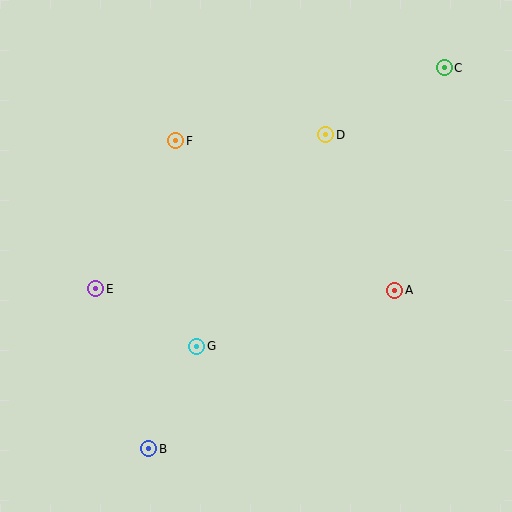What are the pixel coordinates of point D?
Point D is at (326, 135).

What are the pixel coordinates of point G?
Point G is at (197, 346).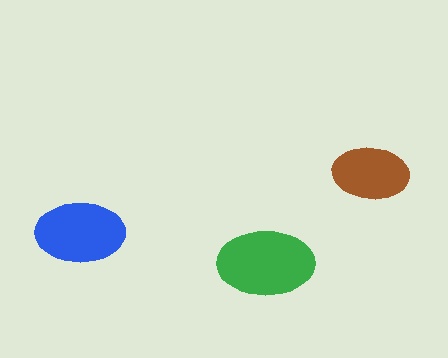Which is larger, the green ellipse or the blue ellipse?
The green one.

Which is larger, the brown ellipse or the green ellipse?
The green one.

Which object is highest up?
The brown ellipse is topmost.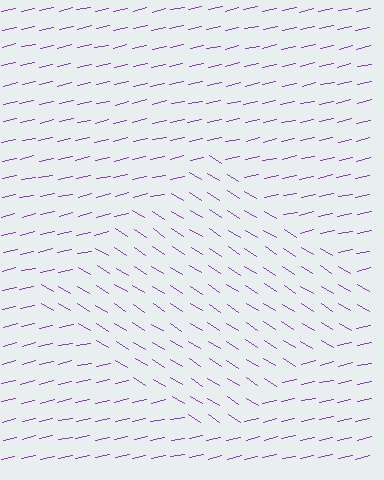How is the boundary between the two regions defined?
The boundary is defined purely by a change in line orientation (approximately 45 degrees difference). All lines are the same color and thickness.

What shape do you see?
I see a diamond.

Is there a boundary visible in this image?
Yes, there is a texture boundary formed by a change in line orientation.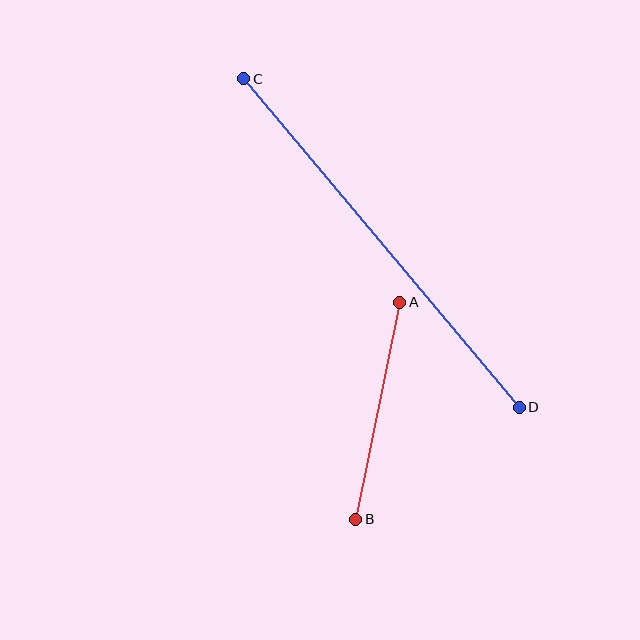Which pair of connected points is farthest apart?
Points C and D are farthest apart.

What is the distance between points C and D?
The distance is approximately 429 pixels.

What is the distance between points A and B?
The distance is approximately 222 pixels.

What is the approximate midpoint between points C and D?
The midpoint is at approximately (382, 243) pixels.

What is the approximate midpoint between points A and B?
The midpoint is at approximately (378, 411) pixels.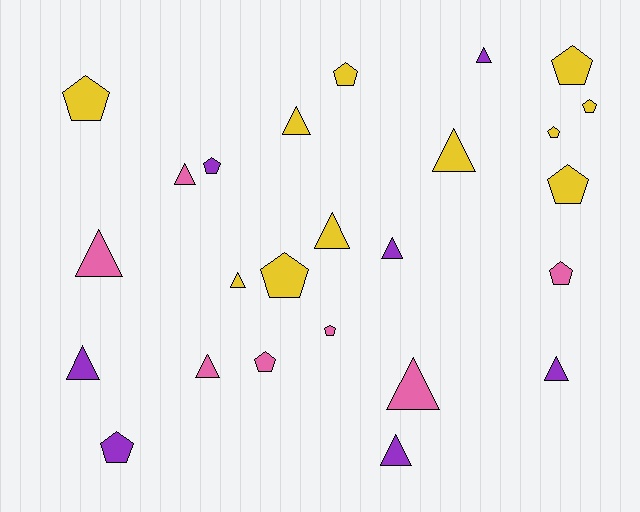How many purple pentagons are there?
There are 2 purple pentagons.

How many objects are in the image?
There are 25 objects.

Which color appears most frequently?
Yellow, with 11 objects.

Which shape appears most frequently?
Triangle, with 13 objects.